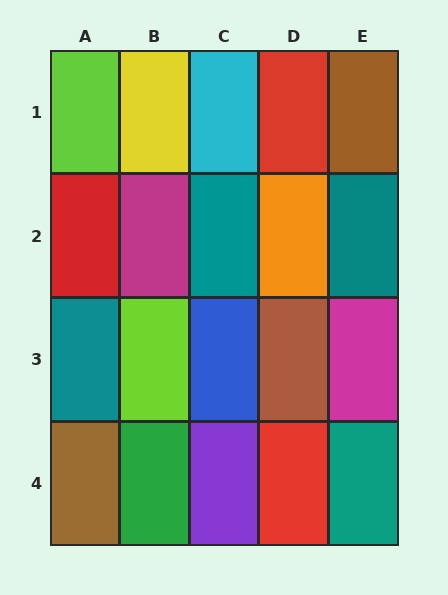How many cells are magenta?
2 cells are magenta.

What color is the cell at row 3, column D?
Brown.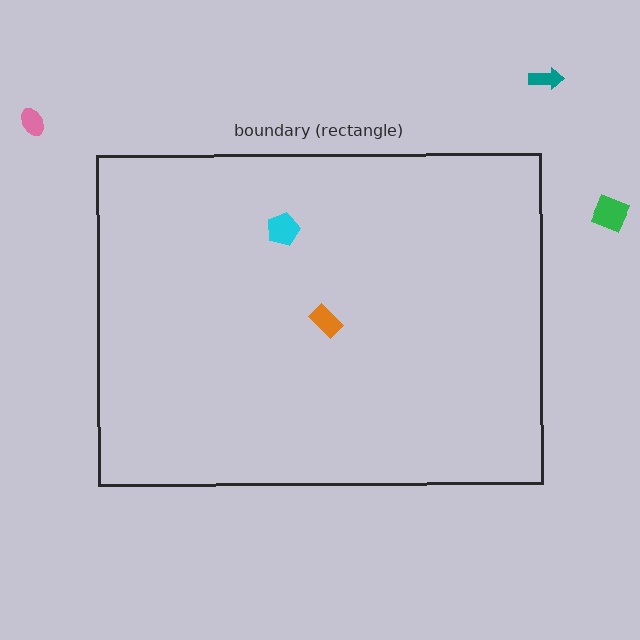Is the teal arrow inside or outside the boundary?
Outside.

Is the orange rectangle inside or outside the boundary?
Inside.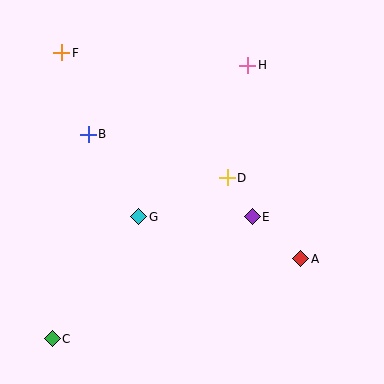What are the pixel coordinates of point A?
Point A is at (301, 259).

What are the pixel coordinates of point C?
Point C is at (52, 339).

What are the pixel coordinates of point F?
Point F is at (62, 53).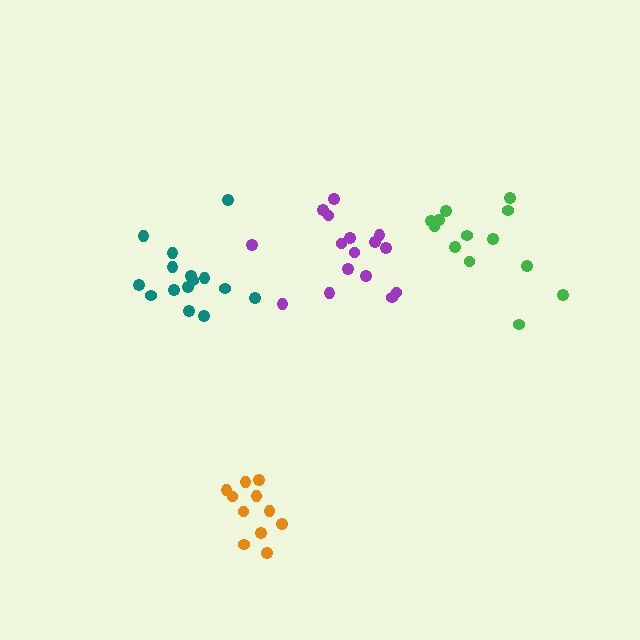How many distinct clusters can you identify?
There are 4 distinct clusters.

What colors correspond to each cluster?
The clusters are colored: teal, purple, orange, green.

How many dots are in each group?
Group 1: 15 dots, Group 2: 16 dots, Group 3: 11 dots, Group 4: 13 dots (55 total).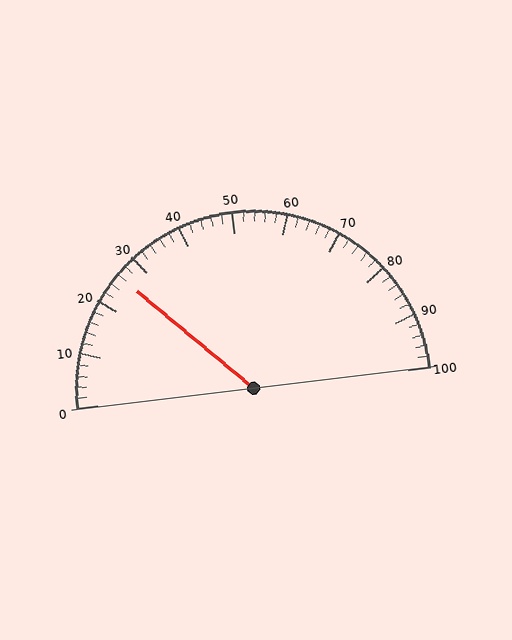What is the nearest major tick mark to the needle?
The nearest major tick mark is 30.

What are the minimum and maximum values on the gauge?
The gauge ranges from 0 to 100.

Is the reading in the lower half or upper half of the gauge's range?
The reading is in the lower half of the range (0 to 100).